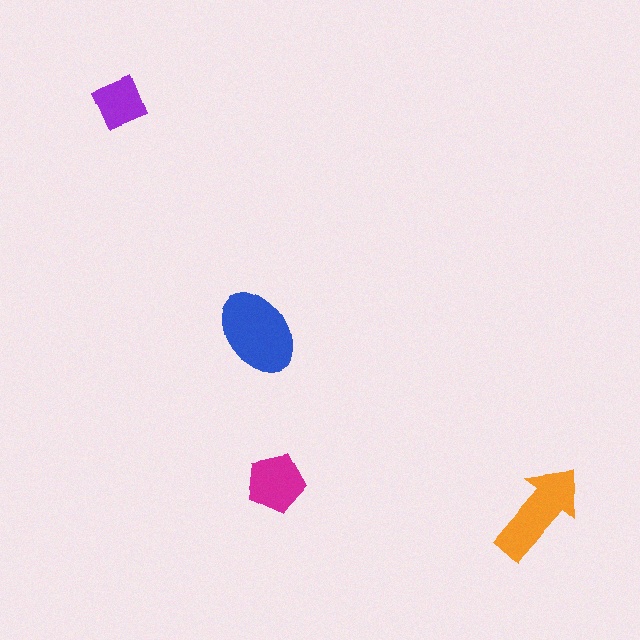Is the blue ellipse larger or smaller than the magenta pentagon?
Larger.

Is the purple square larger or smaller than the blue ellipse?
Smaller.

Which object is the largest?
The blue ellipse.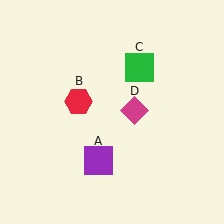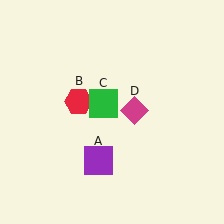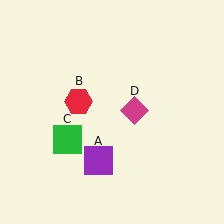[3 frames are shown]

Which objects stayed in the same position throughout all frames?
Purple square (object A) and red hexagon (object B) and magenta diamond (object D) remained stationary.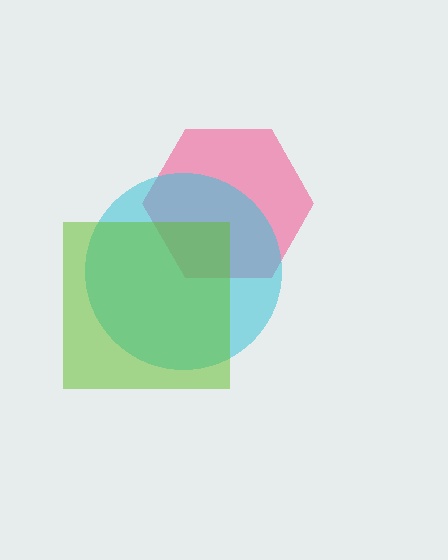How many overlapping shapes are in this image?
There are 3 overlapping shapes in the image.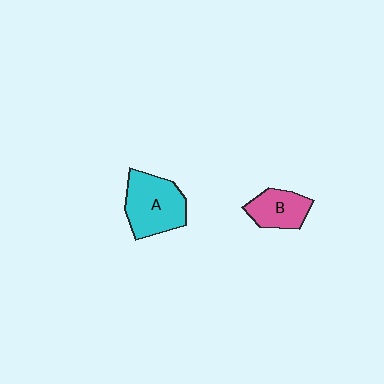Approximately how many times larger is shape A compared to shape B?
Approximately 1.6 times.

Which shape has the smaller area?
Shape B (pink).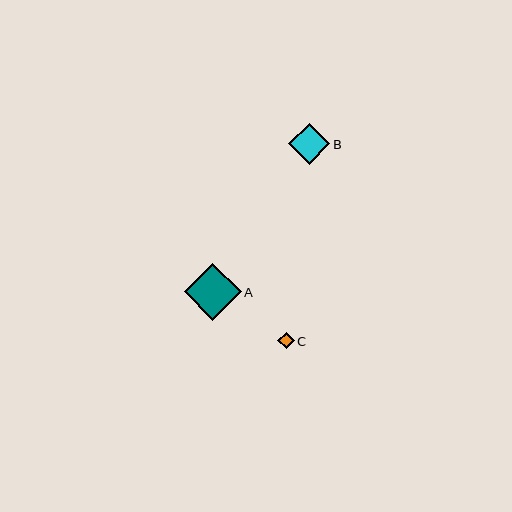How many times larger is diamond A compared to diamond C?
Diamond A is approximately 3.4 times the size of diamond C.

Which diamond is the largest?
Diamond A is the largest with a size of approximately 57 pixels.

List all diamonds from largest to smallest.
From largest to smallest: A, B, C.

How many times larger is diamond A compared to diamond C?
Diamond A is approximately 3.4 times the size of diamond C.